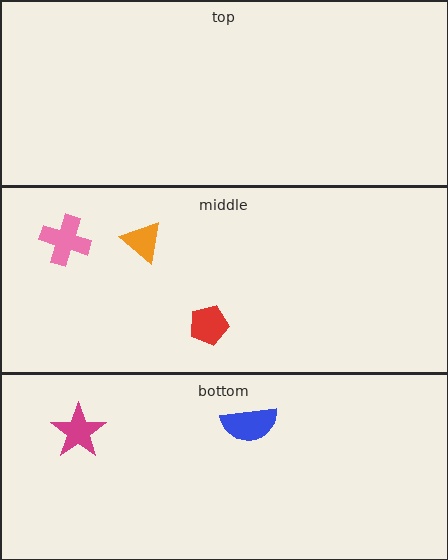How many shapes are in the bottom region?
2.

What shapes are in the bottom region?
The magenta star, the blue semicircle.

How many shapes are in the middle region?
3.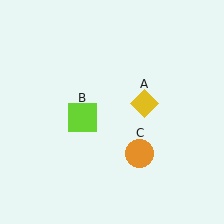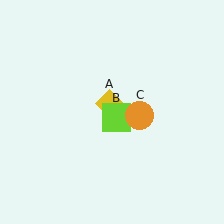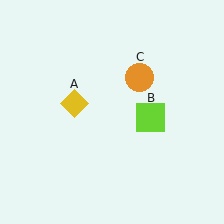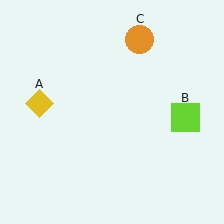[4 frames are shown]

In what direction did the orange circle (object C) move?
The orange circle (object C) moved up.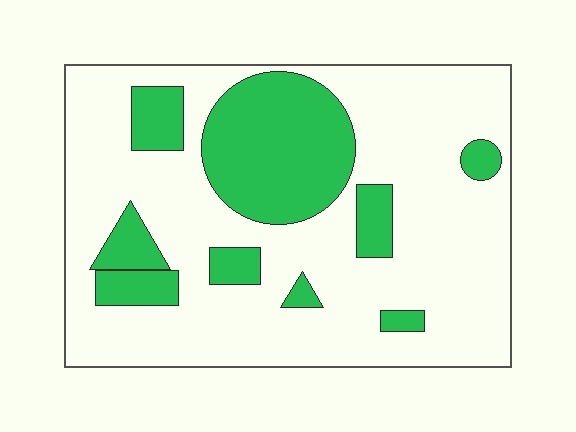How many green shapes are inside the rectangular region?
9.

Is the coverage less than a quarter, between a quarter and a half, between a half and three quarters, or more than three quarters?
Between a quarter and a half.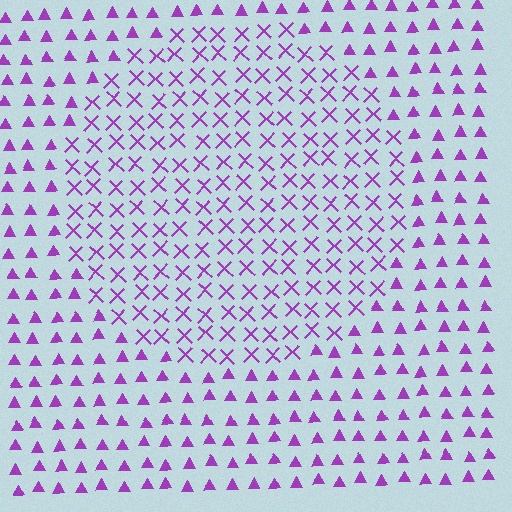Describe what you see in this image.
The image is filled with small purple elements arranged in a uniform grid. A circle-shaped region contains X marks, while the surrounding area contains triangles. The boundary is defined purely by the change in element shape.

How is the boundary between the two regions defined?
The boundary is defined by a change in element shape: X marks inside vs. triangles outside. All elements share the same color and spacing.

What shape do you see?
I see a circle.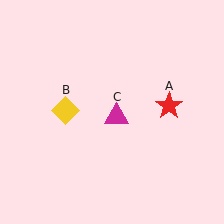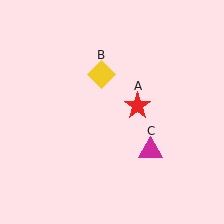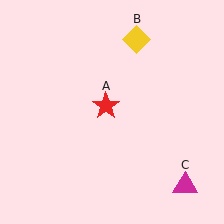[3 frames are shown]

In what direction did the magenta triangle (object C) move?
The magenta triangle (object C) moved down and to the right.